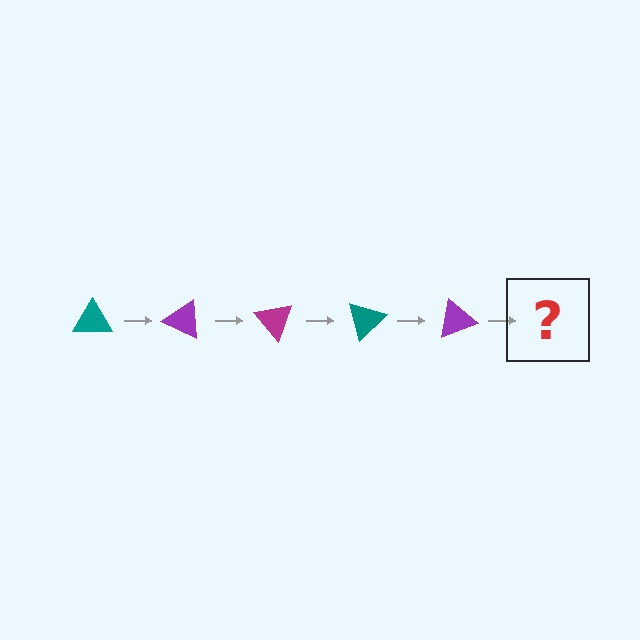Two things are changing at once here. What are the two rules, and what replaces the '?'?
The two rules are that it rotates 25 degrees each step and the color cycles through teal, purple, and magenta. The '?' should be a magenta triangle, rotated 125 degrees from the start.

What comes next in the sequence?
The next element should be a magenta triangle, rotated 125 degrees from the start.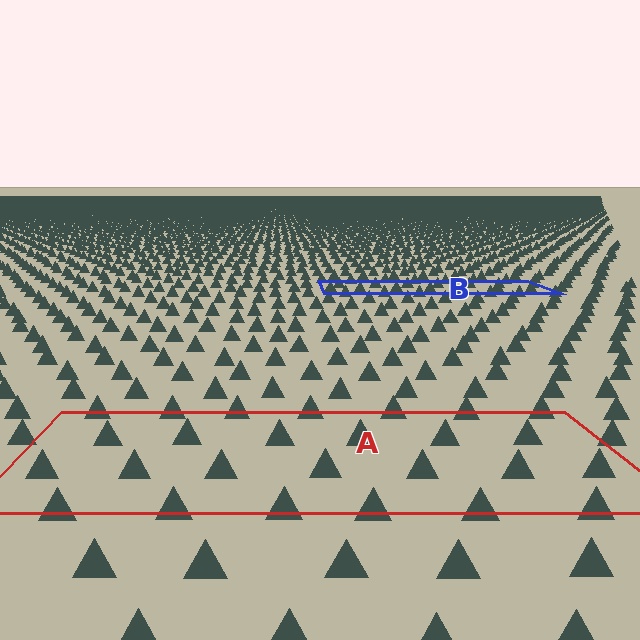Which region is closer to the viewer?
Region A is closer. The texture elements there are larger and more spread out.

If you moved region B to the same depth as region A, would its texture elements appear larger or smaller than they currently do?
They would appear larger. At a closer depth, the same texture elements are projected at a bigger on-screen size.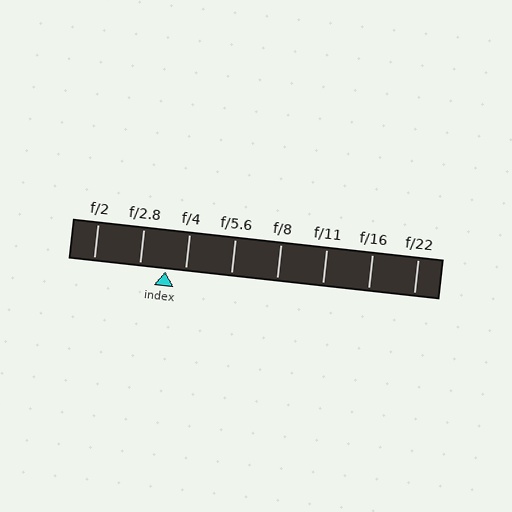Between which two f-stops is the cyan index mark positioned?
The index mark is between f/2.8 and f/4.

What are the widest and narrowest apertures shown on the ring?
The widest aperture shown is f/2 and the narrowest is f/22.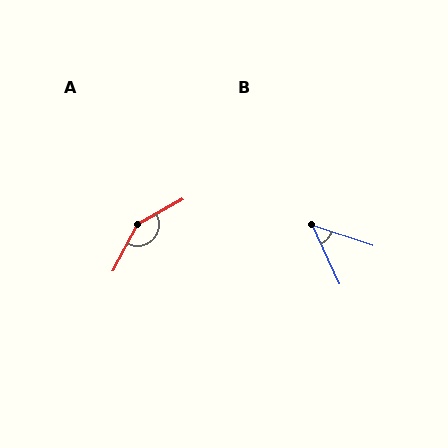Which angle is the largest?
A, at approximately 147 degrees.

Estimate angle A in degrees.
Approximately 147 degrees.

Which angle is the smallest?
B, at approximately 47 degrees.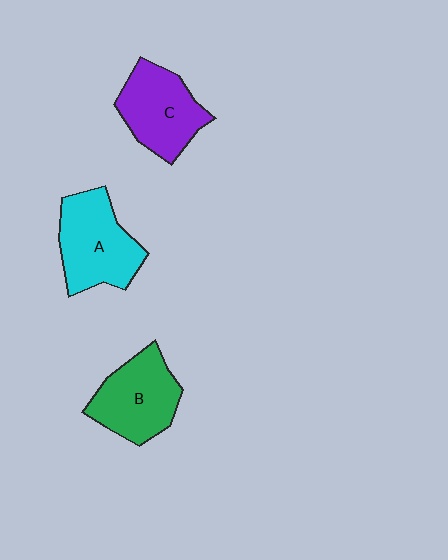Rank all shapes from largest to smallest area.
From largest to smallest: A (cyan), B (green), C (purple).